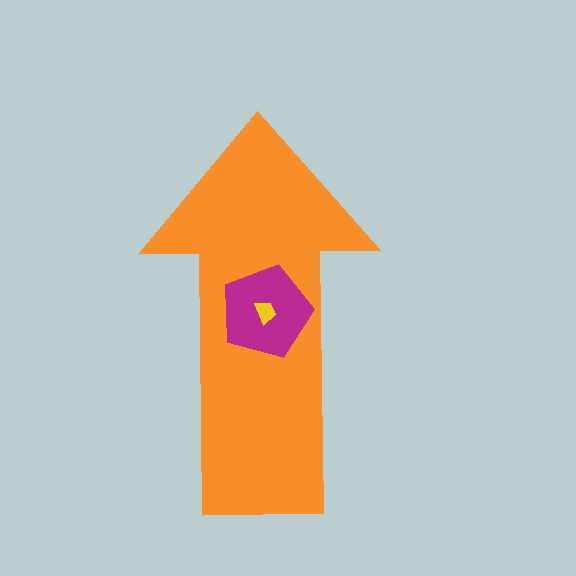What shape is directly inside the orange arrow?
The magenta pentagon.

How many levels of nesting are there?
3.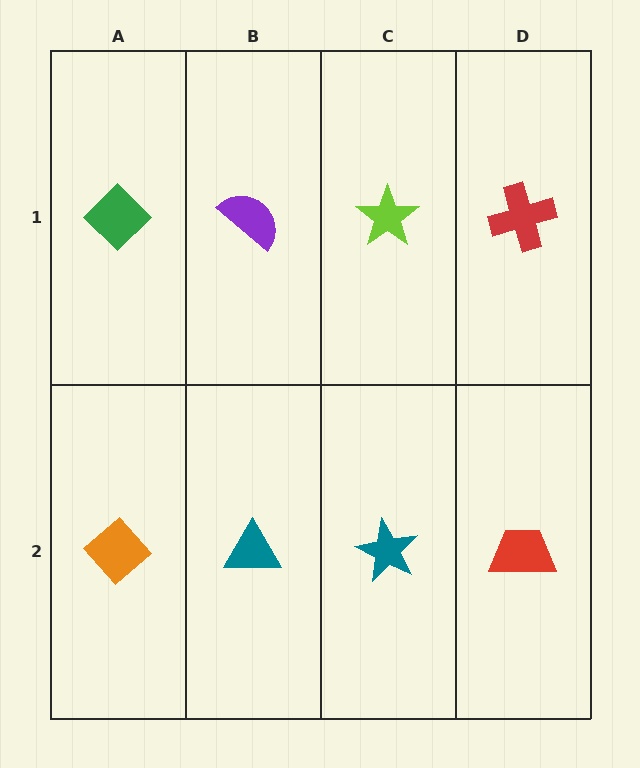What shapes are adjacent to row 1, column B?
A teal triangle (row 2, column B), a green diamond (row 1, column A), a lime star (row 1, column C).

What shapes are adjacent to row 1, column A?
An orange diamond (row 2, column A), a purple semicircle (row 1, column B).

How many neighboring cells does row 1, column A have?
2.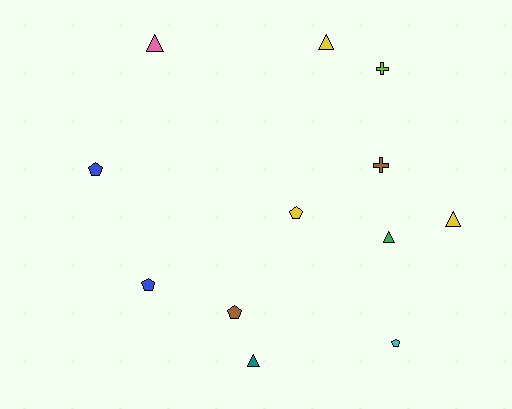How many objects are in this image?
There are 12 objects.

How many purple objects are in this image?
There are no purple objects.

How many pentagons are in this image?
There are 5 pentagons.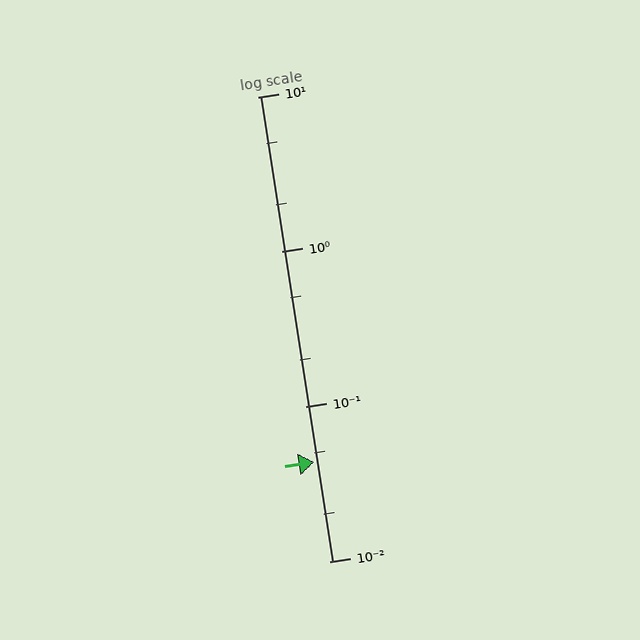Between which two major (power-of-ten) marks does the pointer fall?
The pointer is between 0.01 and 0.1.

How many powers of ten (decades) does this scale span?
The scale spans 3 decades, from 0.01 to 10.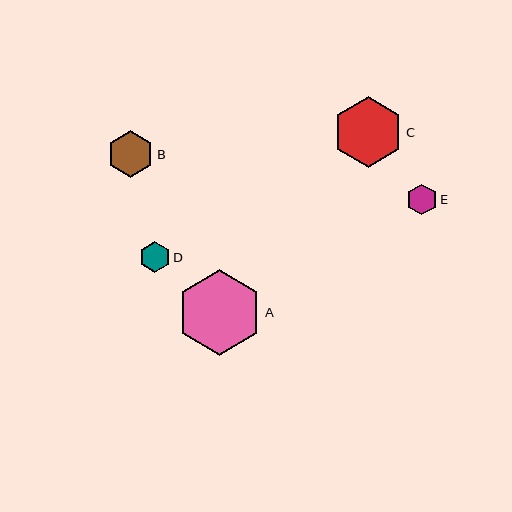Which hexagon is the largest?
Hexagon A is the largest with a size of approximately 85 pixels.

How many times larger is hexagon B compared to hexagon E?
Hexagon B is approximately 1.5 times the size of hexagon E.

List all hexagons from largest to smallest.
From largest to smallest: A, C, B, D, E.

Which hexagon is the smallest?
Hexagon E is the smallest with a size of approximately 31 pixels.